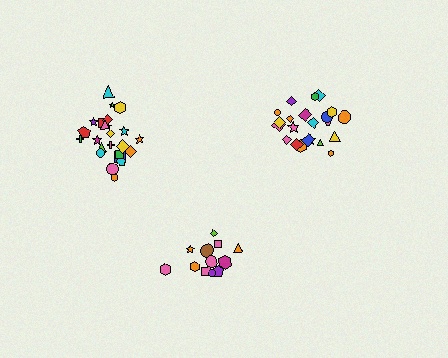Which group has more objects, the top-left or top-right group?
The top-left group.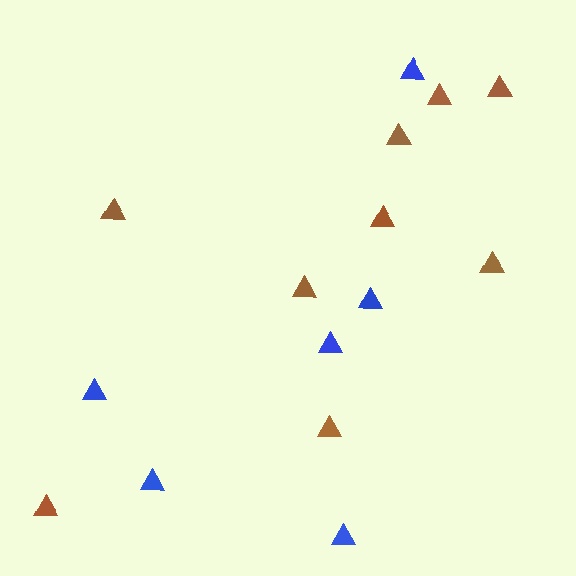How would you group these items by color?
There are 2 groups: one group of brown triangles (9) and one group of blue triangles (6).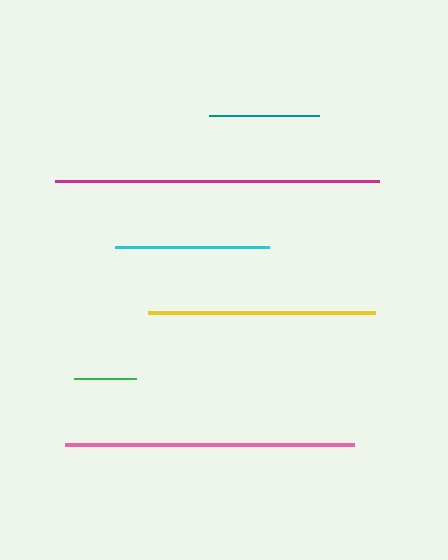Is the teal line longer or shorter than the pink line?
The pink line is longer than the teal line.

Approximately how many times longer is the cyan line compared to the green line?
The cyan line is approximately 2.5 times the length of the green line.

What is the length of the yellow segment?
The yellow segment is approximately 228 pixels long.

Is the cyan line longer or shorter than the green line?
The cyan line is longer than the green line.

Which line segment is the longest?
The magenta line is the longest at approximately 324 pixels.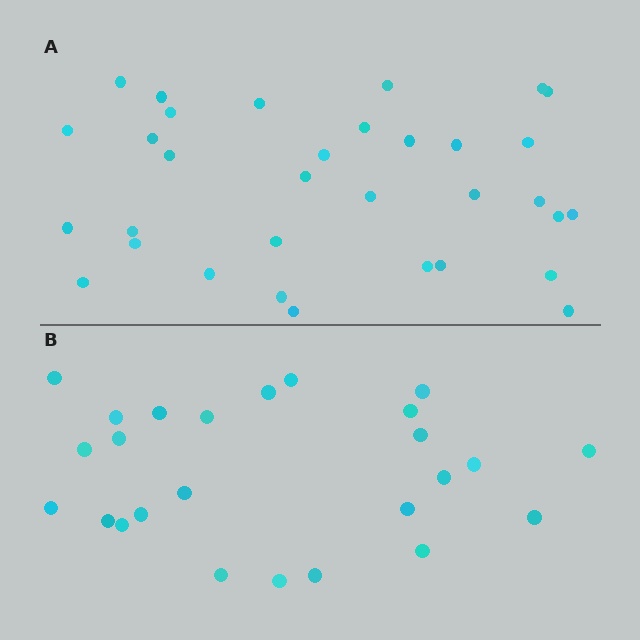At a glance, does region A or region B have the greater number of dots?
Region A (the top region) has more dots.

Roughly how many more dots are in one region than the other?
Region A has roughly 8 or so more dots than region B.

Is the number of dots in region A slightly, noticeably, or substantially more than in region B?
Region A has noticeably more, but not dramatically so. The ratio is roughly 1.3 to 1.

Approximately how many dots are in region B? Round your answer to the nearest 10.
About 20 dots. (The exact count is 25, which rounds to 20.)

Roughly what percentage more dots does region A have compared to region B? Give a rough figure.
About 30% more.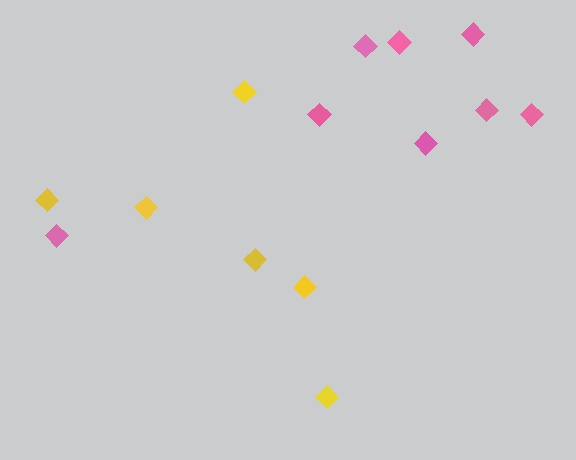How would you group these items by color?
There are 2 groups: one group of yellow diamonds (6) and one group of pink diamonds (8).